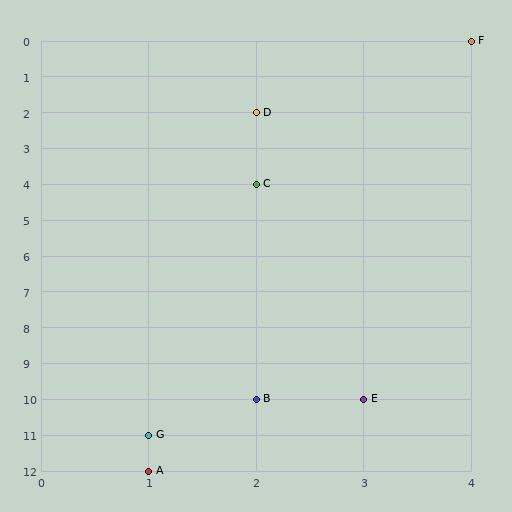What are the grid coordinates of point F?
Point F is at grid coordinates (4, 0).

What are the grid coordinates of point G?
Point G is at grid coordinates (1, 11).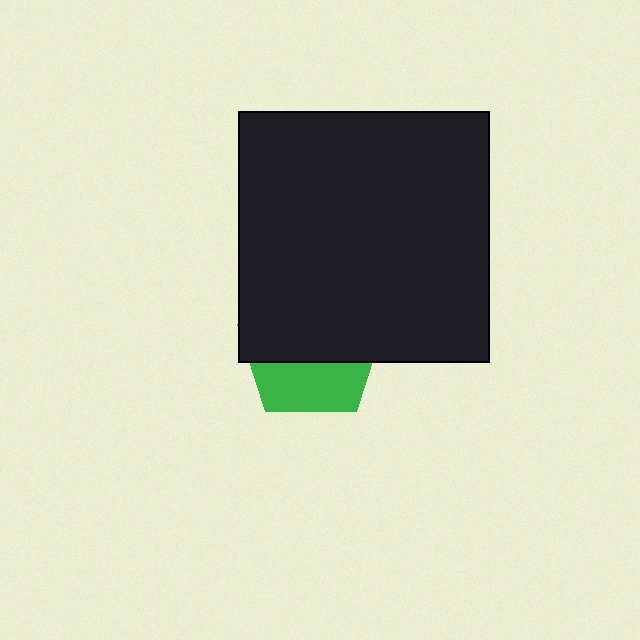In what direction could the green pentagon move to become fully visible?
The green pentagon could move down. That would shift it out from behind the black square entirely.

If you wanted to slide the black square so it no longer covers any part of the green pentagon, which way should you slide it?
Slide it up — that is the most direct way to separate the two shapes.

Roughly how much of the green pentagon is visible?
A small part of it is visible (roughly 36%).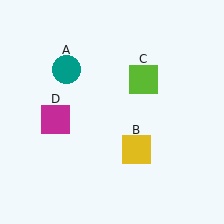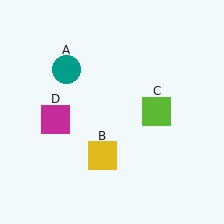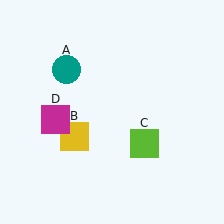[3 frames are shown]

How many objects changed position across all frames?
2 objects changed position: yellow square (object B), lime square (object C).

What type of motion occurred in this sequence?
The yellow square (object B), lime square (object C) rotated clockwise around the center of the scene.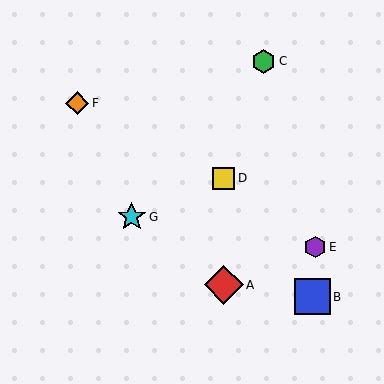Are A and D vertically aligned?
Yes, both are at x≈224.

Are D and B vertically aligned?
No, D is at x≈224 and B is at x≈313.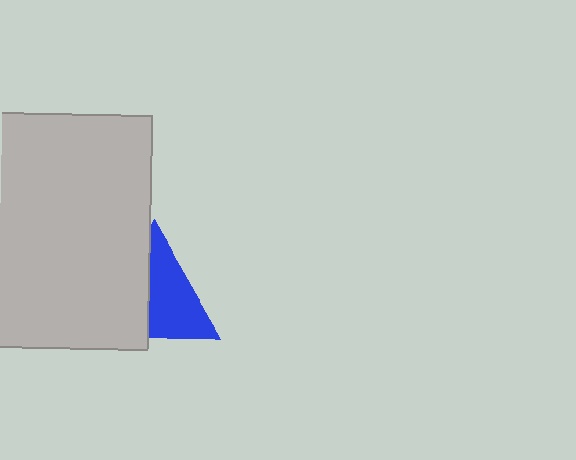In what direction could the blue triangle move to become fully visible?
The blue triangle could move right. That would shift it out from behind the light gray rectangle entirely.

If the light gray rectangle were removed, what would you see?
You would see the complete blue triangle.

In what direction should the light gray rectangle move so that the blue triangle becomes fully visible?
The light gray rectangle should move left. That is the shortest direction to clear the overlap and leave the blue triangle fully visible.